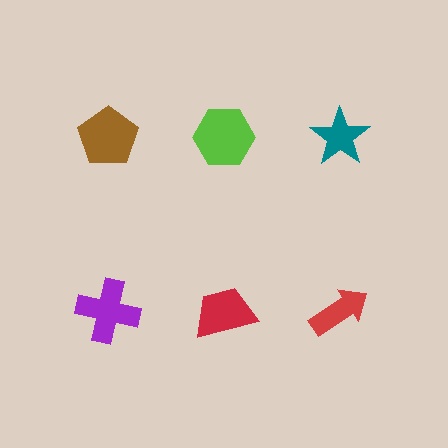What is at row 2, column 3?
A red arrow.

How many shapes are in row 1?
3 shapes.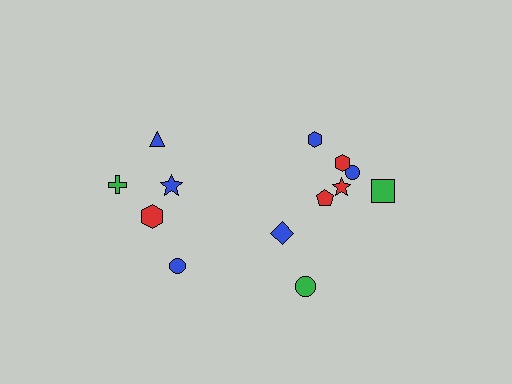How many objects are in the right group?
There are 8 objects.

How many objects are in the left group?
There are 5 objects.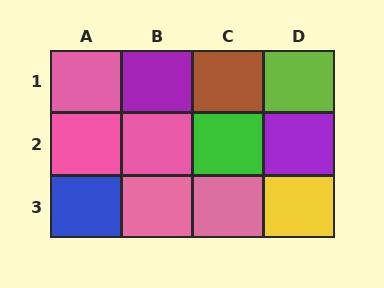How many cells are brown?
1 cell is brown.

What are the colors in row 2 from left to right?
Pink, pink, green, purple.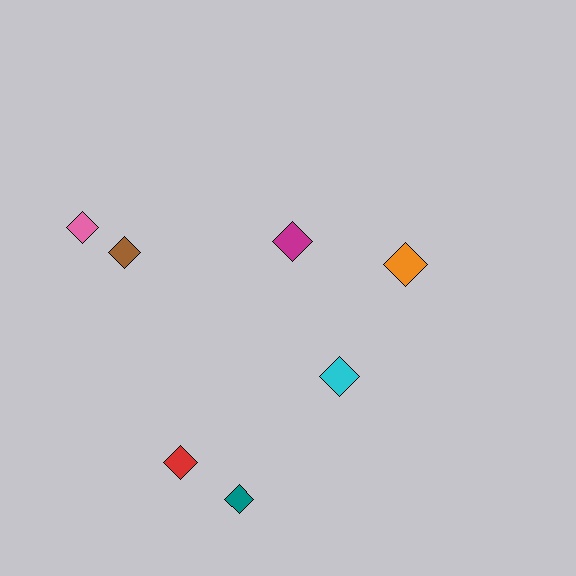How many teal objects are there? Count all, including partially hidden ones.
There is 1 teal object.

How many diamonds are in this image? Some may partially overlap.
There are 7 diamonds.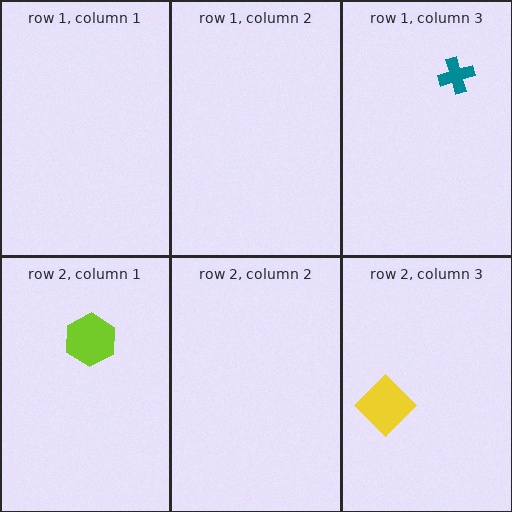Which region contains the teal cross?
The row 1, column 3 region.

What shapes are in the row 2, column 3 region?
The yellow diamond.